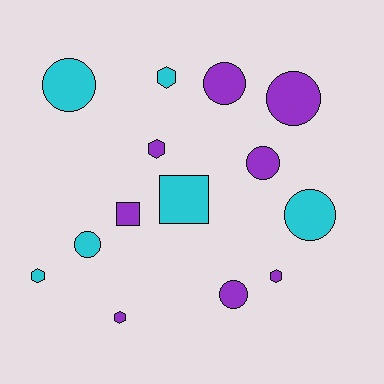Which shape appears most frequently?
Circle, with 7 objects.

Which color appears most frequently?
Purple, with 8 objects.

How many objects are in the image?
There are 14 objects.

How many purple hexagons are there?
There are 3 purple hexagons.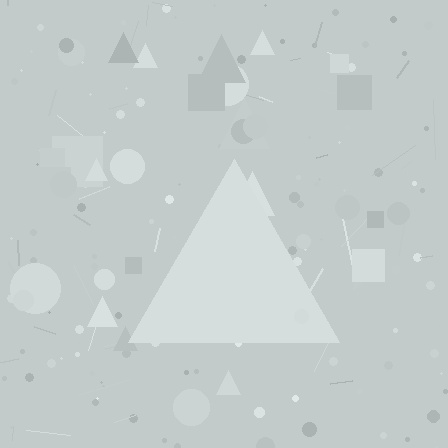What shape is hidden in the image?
A triangle is hidden in the image.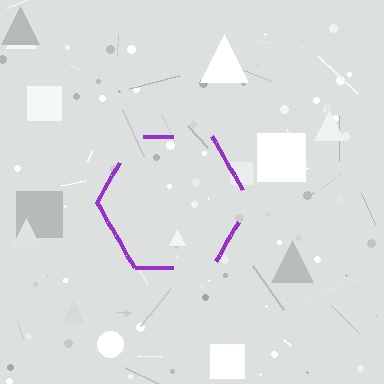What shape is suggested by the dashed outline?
The dashed outline suggests a hexagon.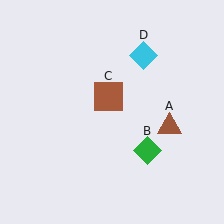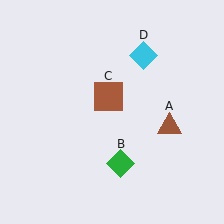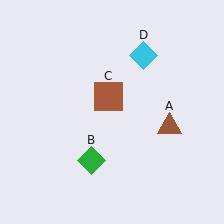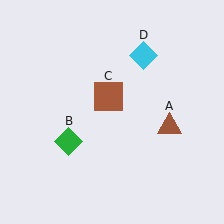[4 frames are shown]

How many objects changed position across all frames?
1 object changed position: green diamond (object B).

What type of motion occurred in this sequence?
The green diamond (object B) rotated clockwise around the center of the scene.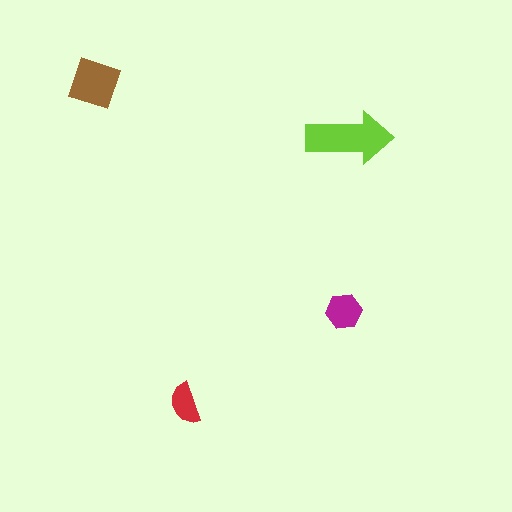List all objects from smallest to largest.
The red semicircle, the magenta hexagon, the brown diamond, the lime arrow.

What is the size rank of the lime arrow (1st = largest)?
1st.